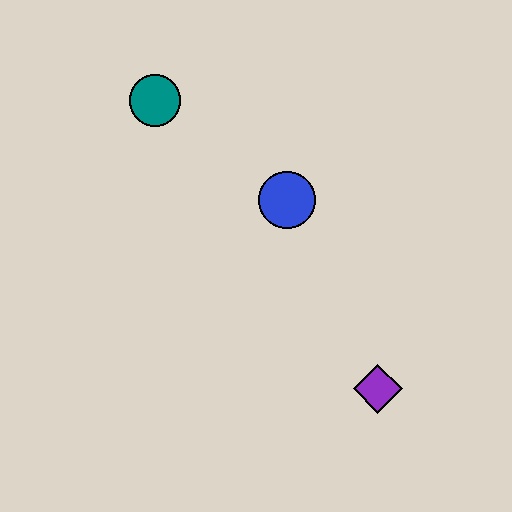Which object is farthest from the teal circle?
The purple diamond is farthest from the teal circle.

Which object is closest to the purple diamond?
The blue circle is closest to the purple diamond.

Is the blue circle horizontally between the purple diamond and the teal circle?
Yes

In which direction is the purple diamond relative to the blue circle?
The purple diamond is below the blue circle.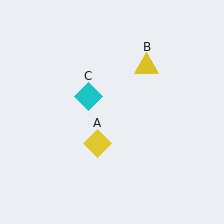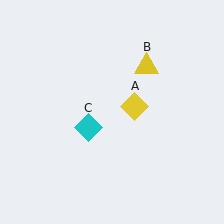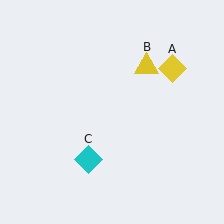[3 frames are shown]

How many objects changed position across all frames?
2 objects changed position: yellow diamond (object A), cyan diamond (object C).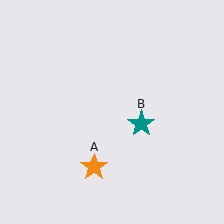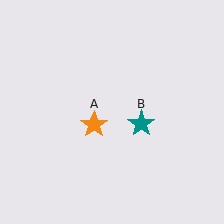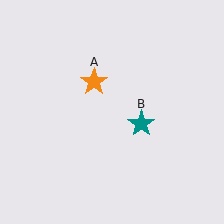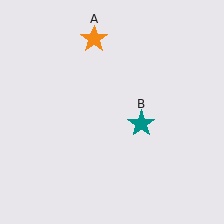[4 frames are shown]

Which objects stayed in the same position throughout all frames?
Teal star (object B) remained stationary.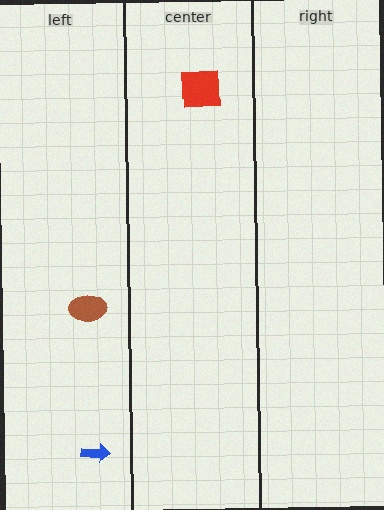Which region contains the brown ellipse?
The left region.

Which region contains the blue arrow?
The left region.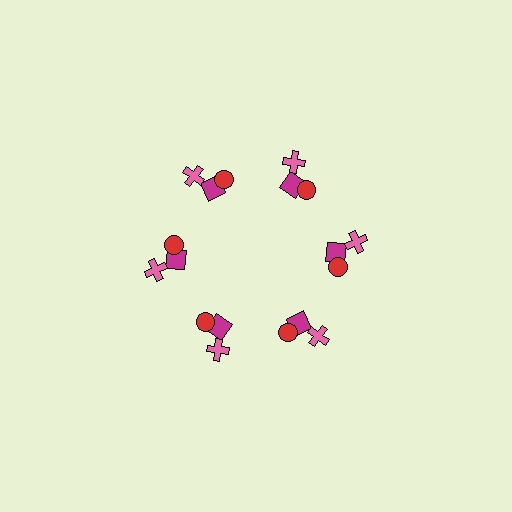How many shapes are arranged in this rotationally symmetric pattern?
There are 18 shapes, arranged in 6 groups of 3.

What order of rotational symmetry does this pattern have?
This pattern has 6-fold rotational symmetry.